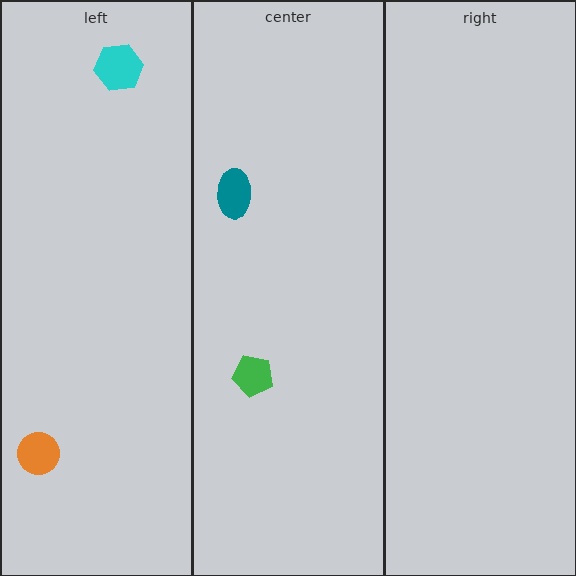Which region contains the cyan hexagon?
The left region.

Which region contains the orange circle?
The left region.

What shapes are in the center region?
The green pentagon, the teal ellipse.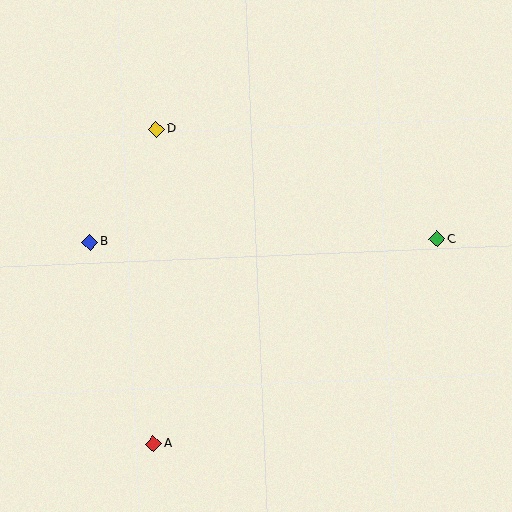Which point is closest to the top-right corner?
Point C is closest to the top-right corner.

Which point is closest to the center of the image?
Point D at (156, 129) is closest to the center.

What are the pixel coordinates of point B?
Point B is at (90, 242).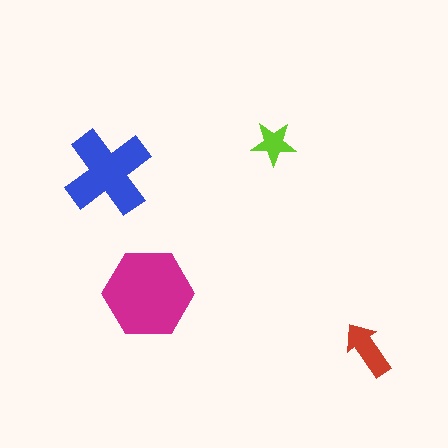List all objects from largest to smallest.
The magenta hexagon, the blue cross, the red arrow, the lime star.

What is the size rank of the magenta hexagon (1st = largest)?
1st.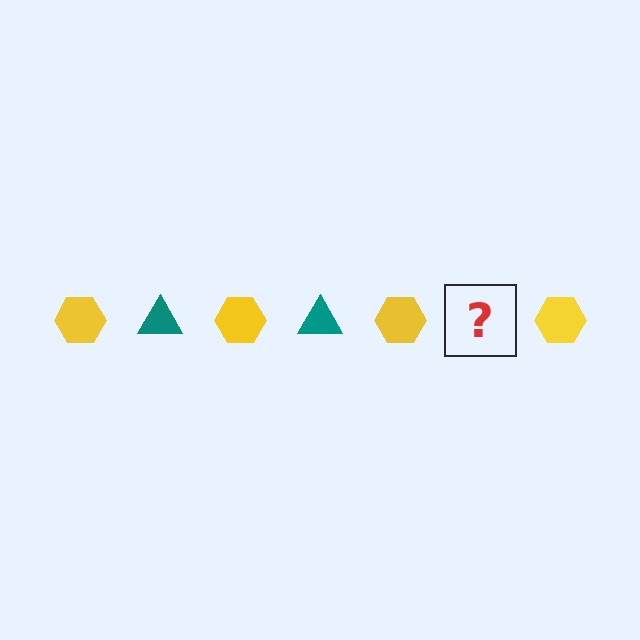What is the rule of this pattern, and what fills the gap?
The rule is that the pattern alternates between yellow hexagon and teal triangle. The gap should be filled with a teal triangle.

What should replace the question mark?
The question mark should be replaced with a teal triangle.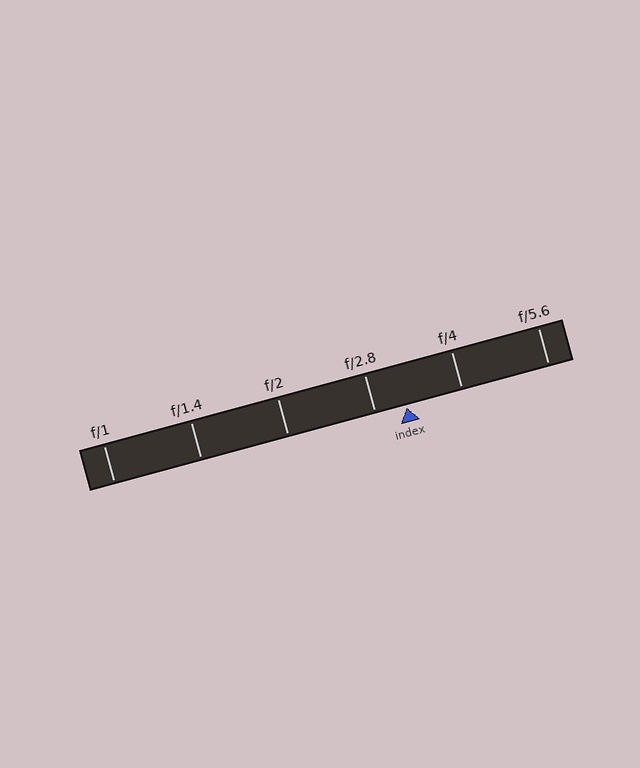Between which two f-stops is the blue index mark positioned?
The index mark is between f/2.8 and f/4.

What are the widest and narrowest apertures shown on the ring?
The widest aperture shown is f/1 and the narrowest is f/5.6.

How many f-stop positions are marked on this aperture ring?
There are 6 f-stop positions marked.